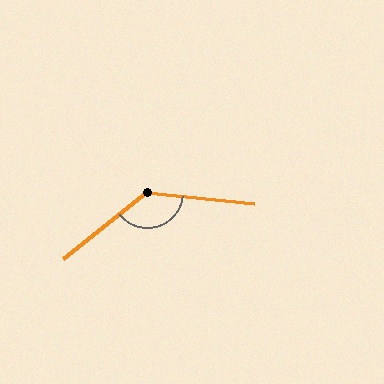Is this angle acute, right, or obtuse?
It is obtuse.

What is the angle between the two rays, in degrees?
Approximately 135 degrees.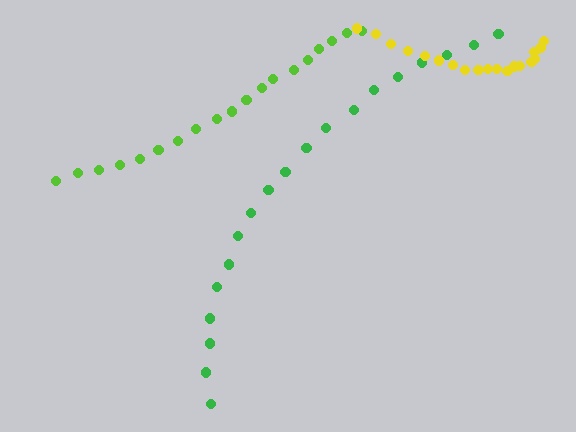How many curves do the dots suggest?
There are 3 distinct paths.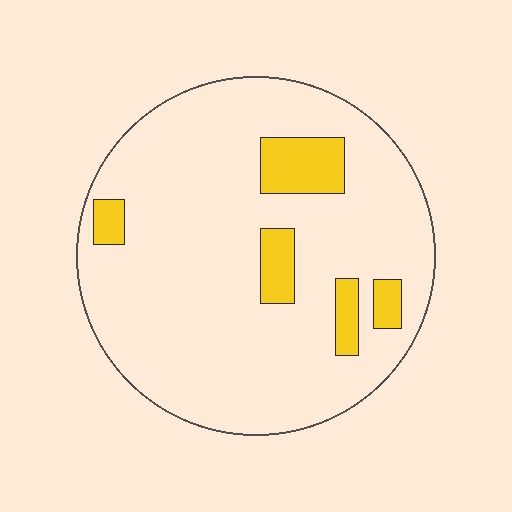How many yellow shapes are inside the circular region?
5.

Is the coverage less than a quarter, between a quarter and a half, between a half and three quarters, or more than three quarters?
Less than a quarter.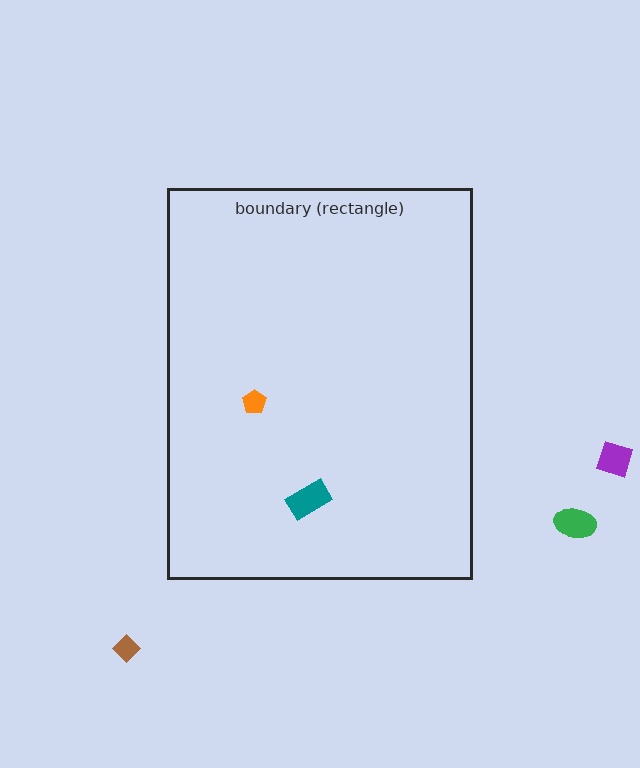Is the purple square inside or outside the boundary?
Outside.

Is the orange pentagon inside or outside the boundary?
Inside.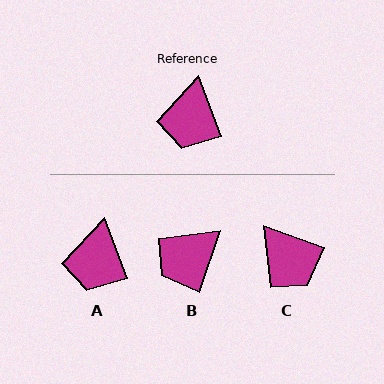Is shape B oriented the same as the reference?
No, it is off by about 40 degrees.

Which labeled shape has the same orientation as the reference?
A.